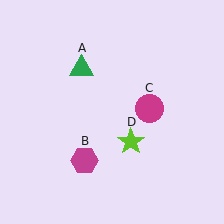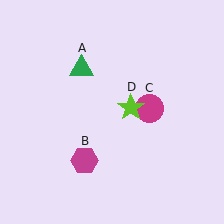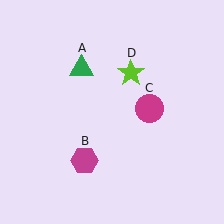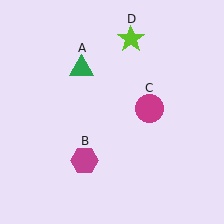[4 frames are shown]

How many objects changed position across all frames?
1 object changed position: lime star (object D).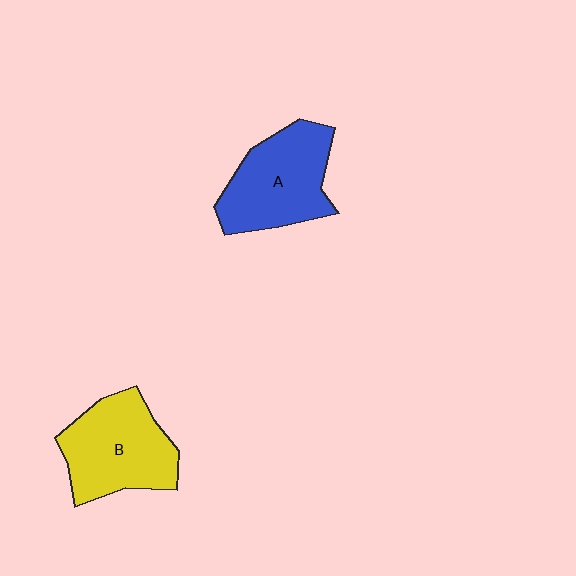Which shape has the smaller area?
Shape A (blue).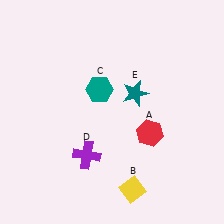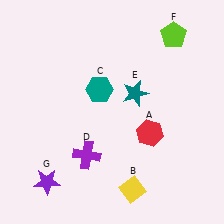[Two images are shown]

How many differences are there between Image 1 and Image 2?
There are 2 differences between the two images.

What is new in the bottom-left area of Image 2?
A purple star (G) was added in the bottom-left area of Image 2.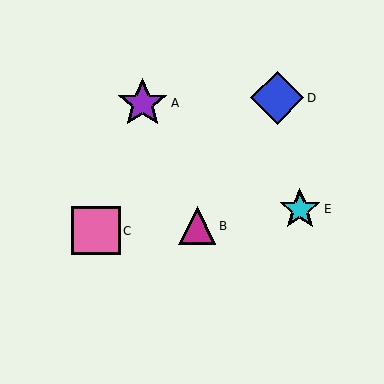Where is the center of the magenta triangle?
The center of the magenta triangle is at (197, 226).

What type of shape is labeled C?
Shape C is a pink square.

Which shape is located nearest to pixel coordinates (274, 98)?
The blue diamond (labeled D) at (277, 98) is nearest to that location.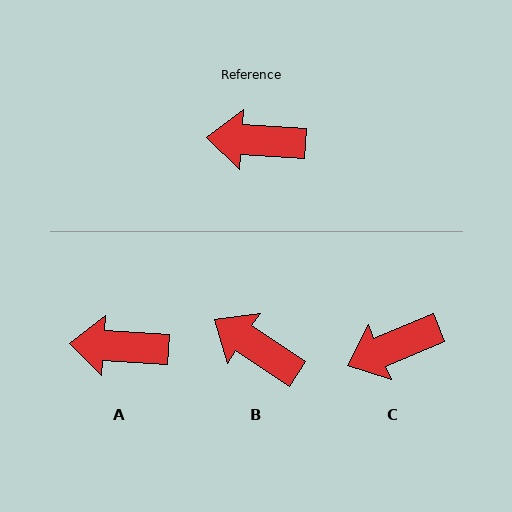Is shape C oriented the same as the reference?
No, it is off by about 27 degrees.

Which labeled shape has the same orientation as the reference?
A.